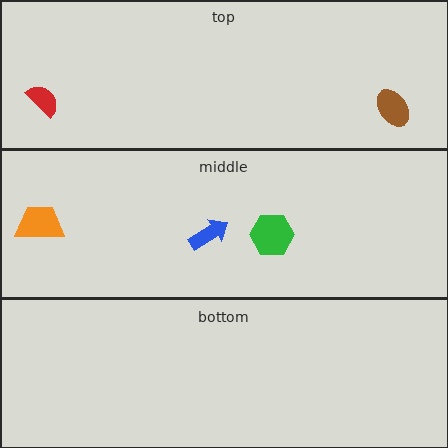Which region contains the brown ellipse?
The top region.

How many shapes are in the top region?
2.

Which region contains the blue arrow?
The middle region.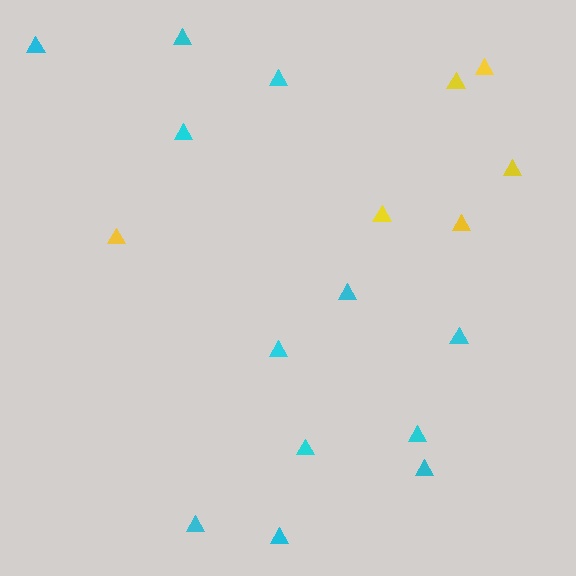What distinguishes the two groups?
There are 2 groups: one group of yellow triangles (6) and one group of cyan triangles (12).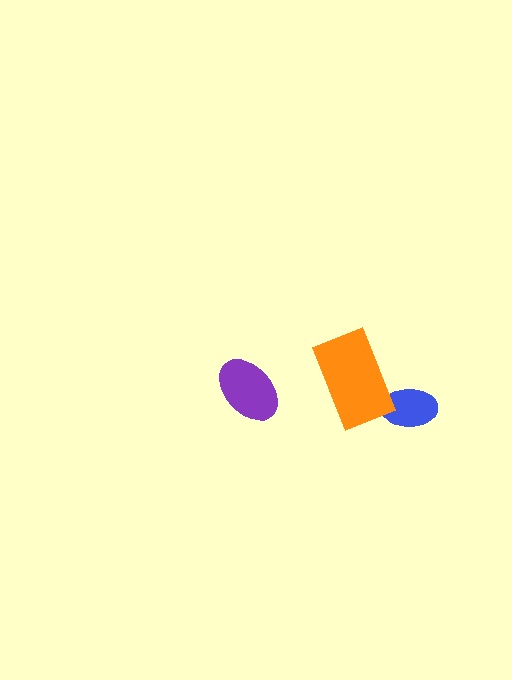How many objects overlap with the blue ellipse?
1 object overlaps with the blue ellipse.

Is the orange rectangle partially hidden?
No, no other shape covers it.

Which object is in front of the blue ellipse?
The orange rectangle is in front of the blue ellipse.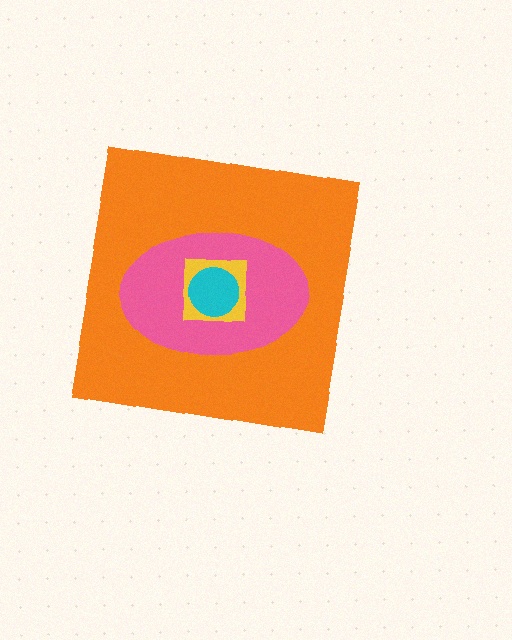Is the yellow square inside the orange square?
Yes.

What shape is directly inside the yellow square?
The cyan circle.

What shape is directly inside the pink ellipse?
The yellow square.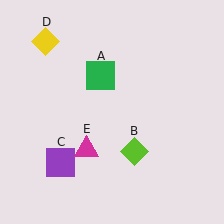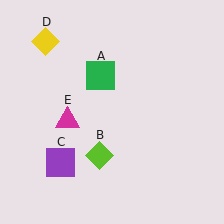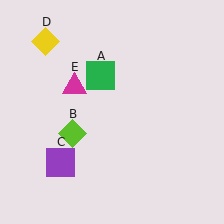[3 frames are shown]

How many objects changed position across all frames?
2 objects changed position: lime diamond (object B), magenta triangle (object E).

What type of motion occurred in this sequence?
The lime diamond (object B), magenta triangle (object E) rotated clockwise around the center of the scene.